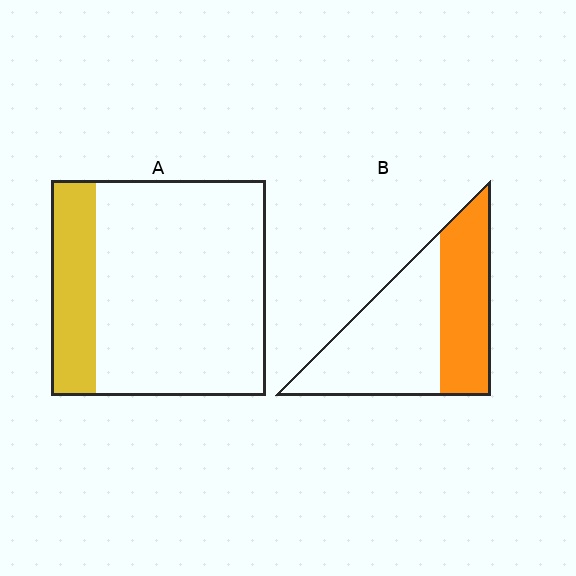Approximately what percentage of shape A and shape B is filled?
A is approximately 20% and B is approximately 40%.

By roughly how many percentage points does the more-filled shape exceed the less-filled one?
By roughly 20 percentage points (B over A).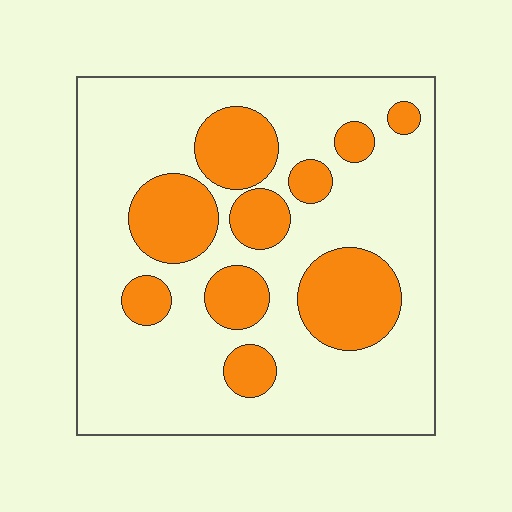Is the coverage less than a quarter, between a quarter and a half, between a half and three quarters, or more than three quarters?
Between a quarter and a half.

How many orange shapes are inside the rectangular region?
10.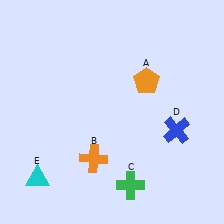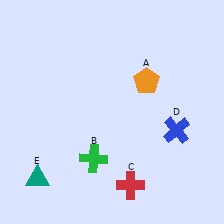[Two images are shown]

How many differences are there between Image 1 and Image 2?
There are 3 differences between the two images.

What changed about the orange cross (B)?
In Image 1, B is orange. In Image 2, it changed to green.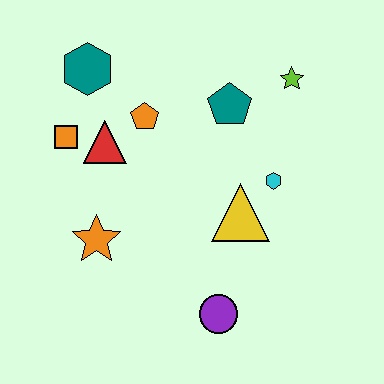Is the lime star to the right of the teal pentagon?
Yes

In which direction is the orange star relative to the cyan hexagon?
The orange star is to the left of the cyan hexagon.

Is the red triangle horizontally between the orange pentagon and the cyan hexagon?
No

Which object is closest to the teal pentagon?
The lime star is closest to the teal pentagon.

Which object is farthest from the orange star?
The lime star is farthest from the orange star.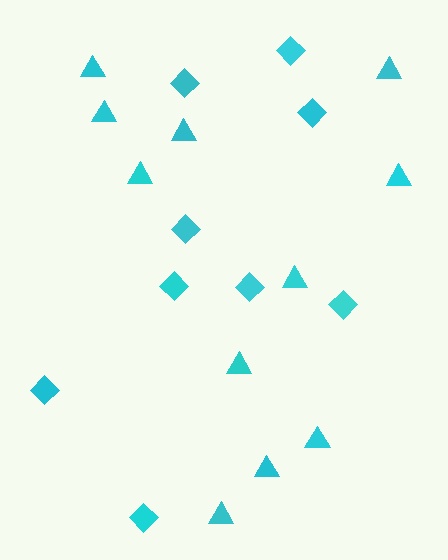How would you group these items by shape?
There are 2 groups: one group of diamonds (9) and one group of triangles (11).